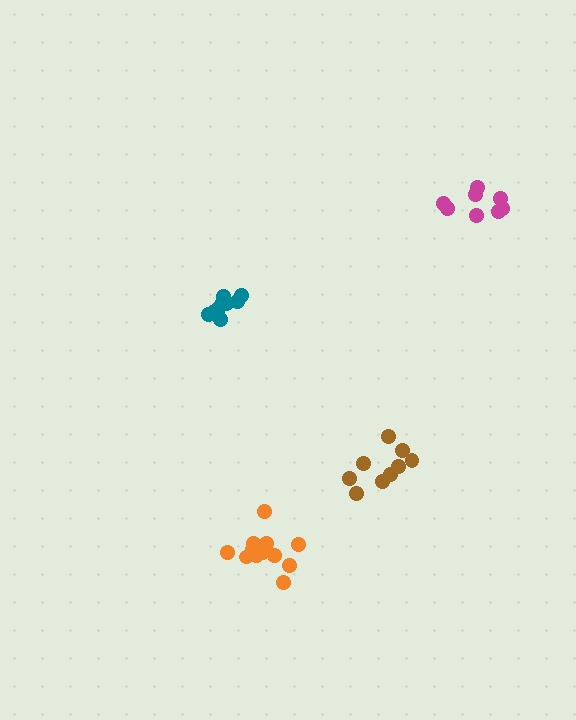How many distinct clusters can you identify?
There are 4 distinct clusters.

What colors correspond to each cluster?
The clusters are colored: magenta, orange, teal, brown.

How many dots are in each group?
Group 1: 8 dots, Group 2: 12 dots, Group 3: 9 dots, Group 4: 9 dots (38 total).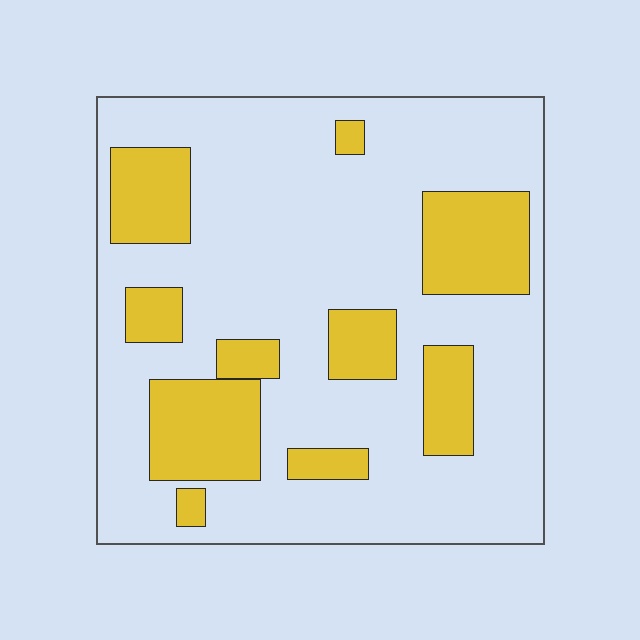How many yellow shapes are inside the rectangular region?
10.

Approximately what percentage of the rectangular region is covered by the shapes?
Approximately 25%.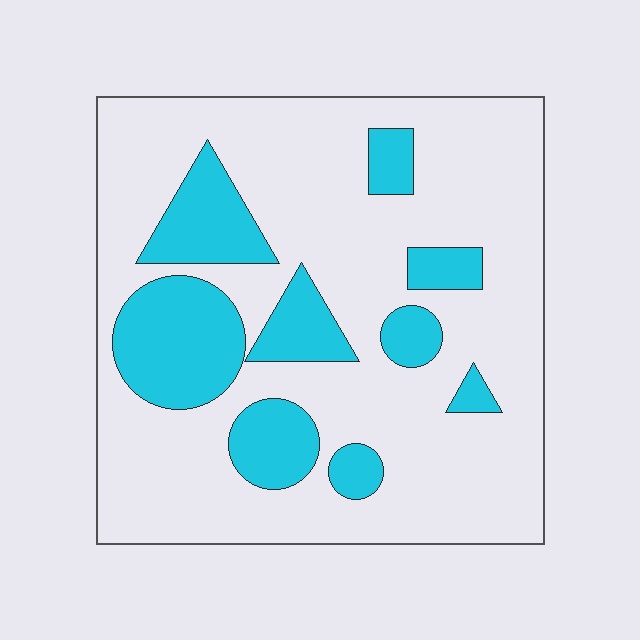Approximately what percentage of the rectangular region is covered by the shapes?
Approximately 25%.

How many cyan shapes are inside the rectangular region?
9.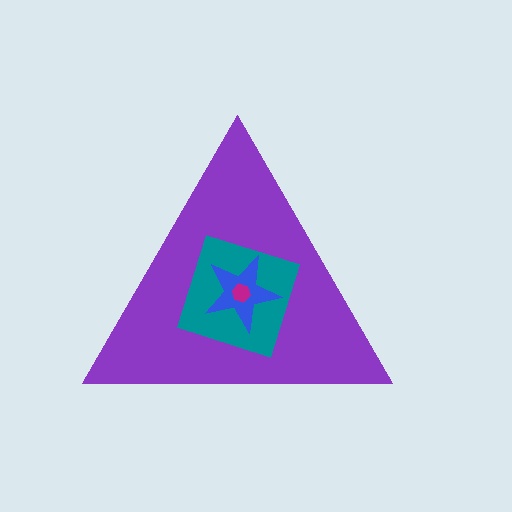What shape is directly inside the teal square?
The blue star.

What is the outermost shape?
The purple triangle.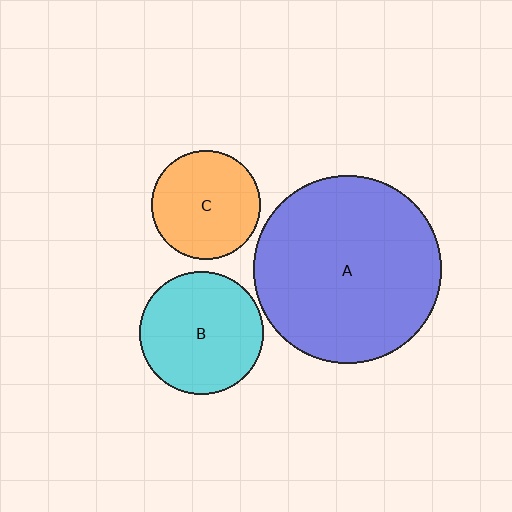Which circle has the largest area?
Circle A (blue).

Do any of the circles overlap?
No, none of the circles overlap.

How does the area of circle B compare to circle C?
Approximately 1.3 times.